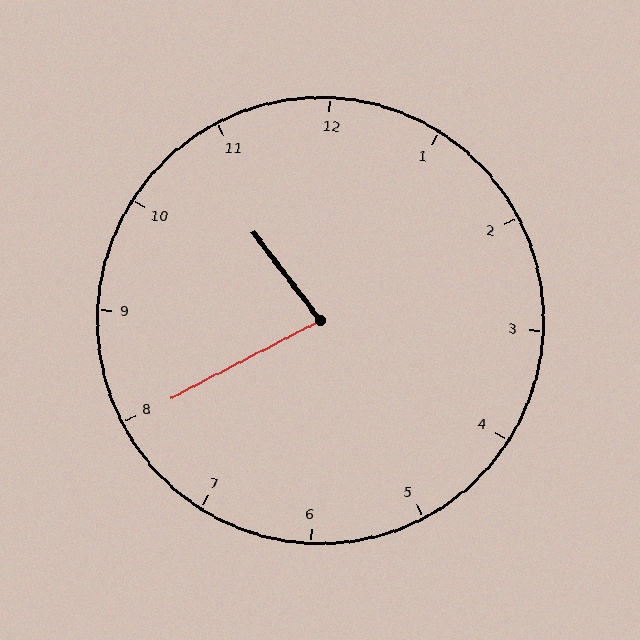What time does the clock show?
10:40.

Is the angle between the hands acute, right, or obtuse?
It is acute.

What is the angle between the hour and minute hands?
Approximately 80 degrees.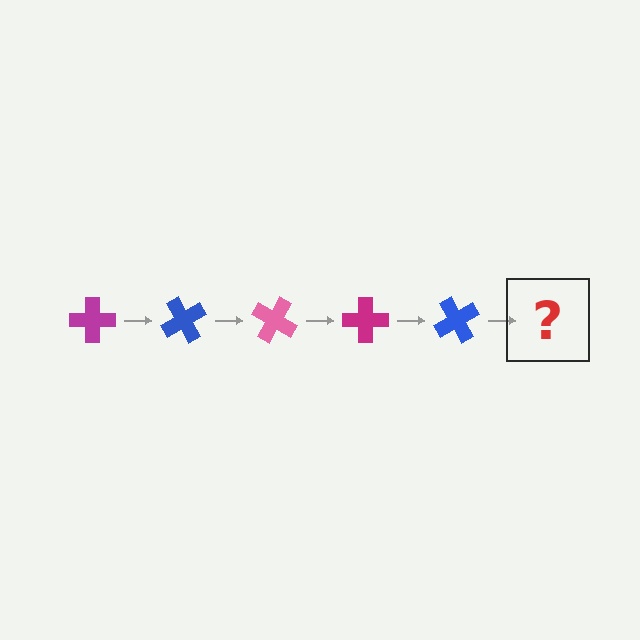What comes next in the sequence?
The next element should be a pink cross, rotated 300 degrees from the start.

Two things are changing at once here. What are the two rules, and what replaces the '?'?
The two rules are that it rotates 60 degrees each step and the color cycles through magenta, blue, and pink. The '?' should be a pink cross, rotated 300 degrees from the start.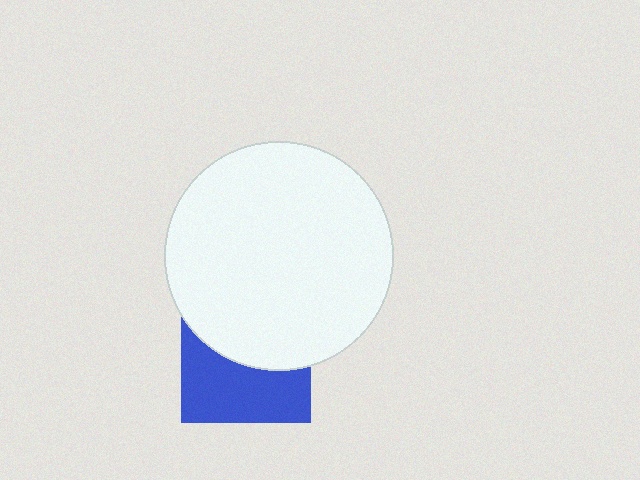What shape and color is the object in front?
The object in front is a white circle.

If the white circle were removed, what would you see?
You would see the complete blue square.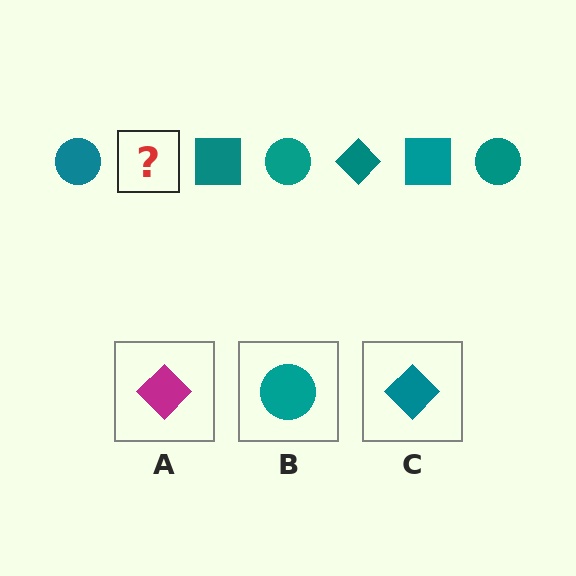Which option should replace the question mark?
Option C.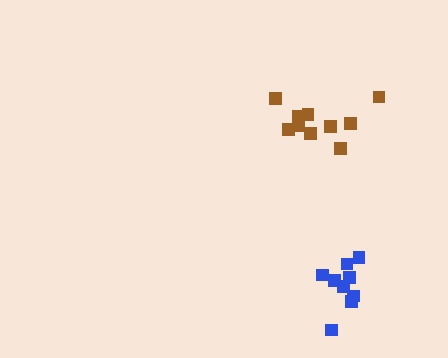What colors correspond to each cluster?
The clusters are colored: blue, brown.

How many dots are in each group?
Group 1: 9 dots, Group 2: 10 dots (19 total).